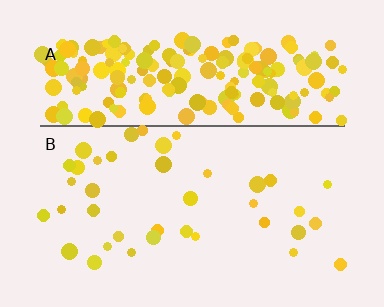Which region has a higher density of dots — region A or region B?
A (the top).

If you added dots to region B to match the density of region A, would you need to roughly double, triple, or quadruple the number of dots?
Approximately quadruple.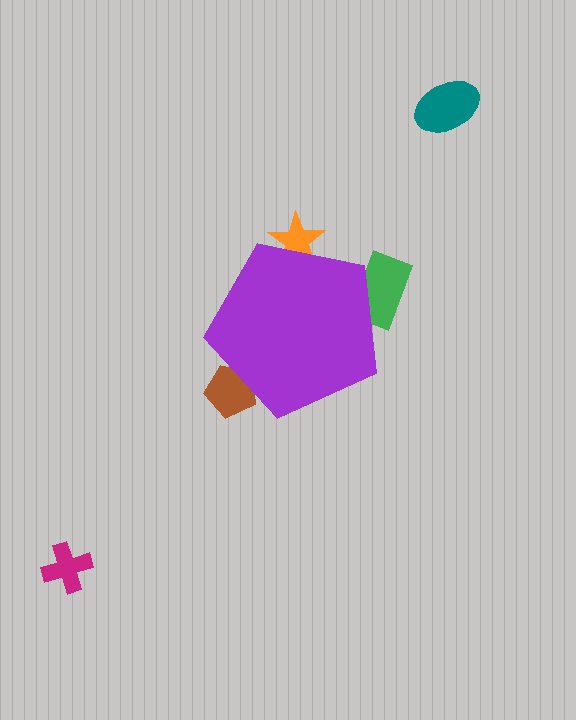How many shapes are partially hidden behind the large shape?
3 shapes are partially hidden.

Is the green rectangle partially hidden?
Yes, the green rectangle is partially hidden behind the purple pentagon.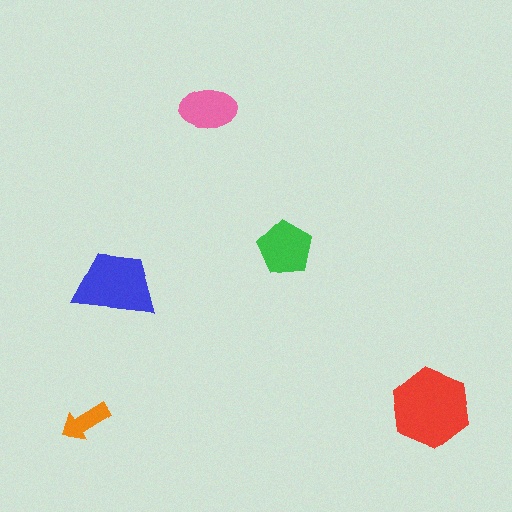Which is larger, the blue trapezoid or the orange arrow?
The blue trapezoid.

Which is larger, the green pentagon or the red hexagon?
The red hexagon.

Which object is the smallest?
The orange arrow.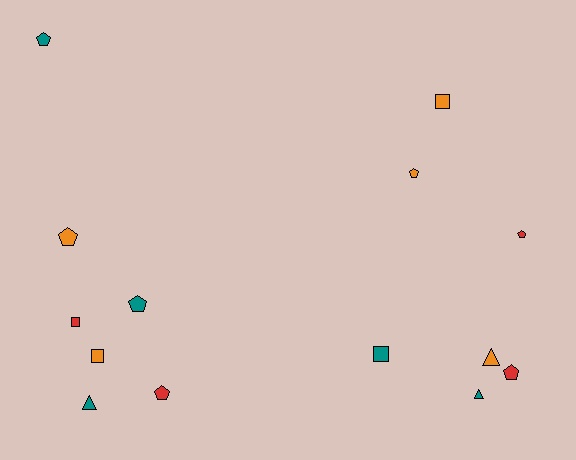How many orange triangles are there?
There is 1 orange triangle.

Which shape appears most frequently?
Pentagon, with 7 objects.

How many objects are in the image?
There are 14 objects.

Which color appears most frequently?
Teal, with 5 objects.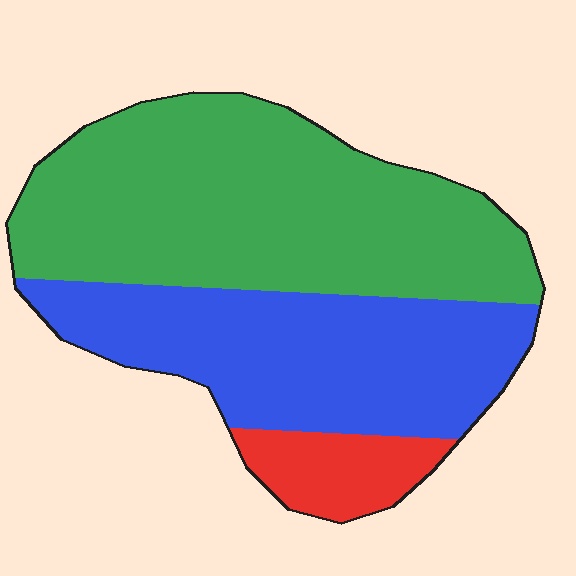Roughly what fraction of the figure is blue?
Blue takes up between a quarter and a half of the figure.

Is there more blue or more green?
Green.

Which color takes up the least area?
Red, at roughly 10%.